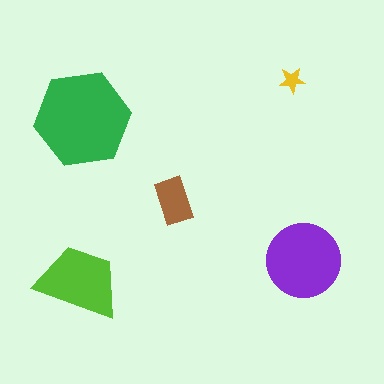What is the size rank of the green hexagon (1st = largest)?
1st.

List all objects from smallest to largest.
The yellow star, the brown rectangle, the lime trapezoid, the purple circle, the green hexagon.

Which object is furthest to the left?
The lime trapezoid is leftmost.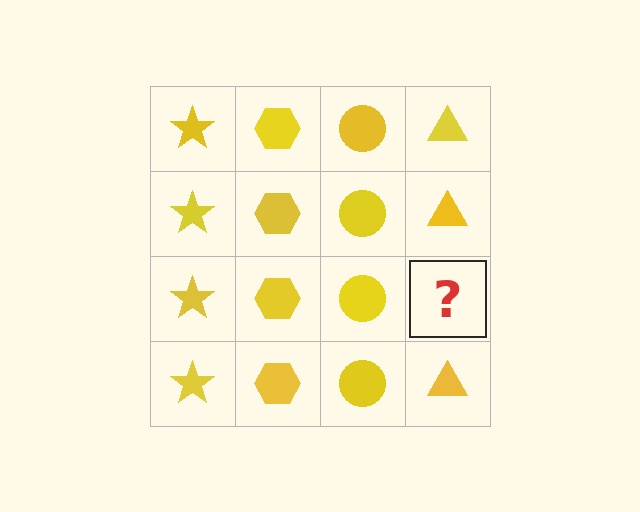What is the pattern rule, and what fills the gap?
The rule is that each column has a consistent shape. The gap should be filled with a yellow triangle.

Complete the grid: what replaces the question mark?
The question mark should be replaced with a yellow triangle.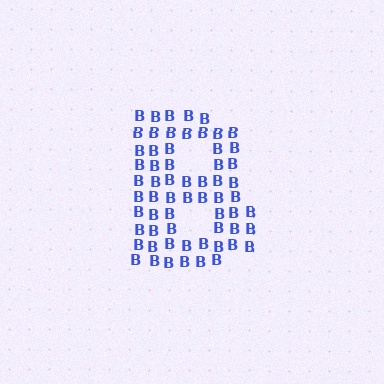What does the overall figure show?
The overall figure shows the letter B.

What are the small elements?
The small elements are letter B's.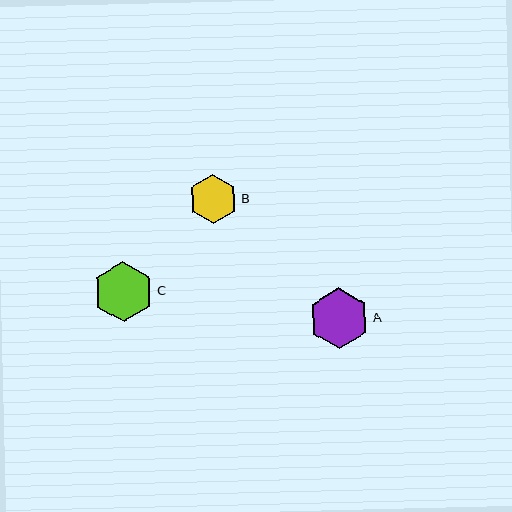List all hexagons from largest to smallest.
From largest to smallest: A, C, B.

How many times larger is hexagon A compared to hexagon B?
Hexagon A is approximately 1.2 times the size of hexagon B.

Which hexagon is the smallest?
Hexagon B is the smallest with a size of approximately 49 pixels.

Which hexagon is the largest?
Hexagon A is the largest with a size of approximately 61 pixels.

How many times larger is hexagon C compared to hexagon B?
Hexagon C is approximately 1.2 times the size of hexagon B.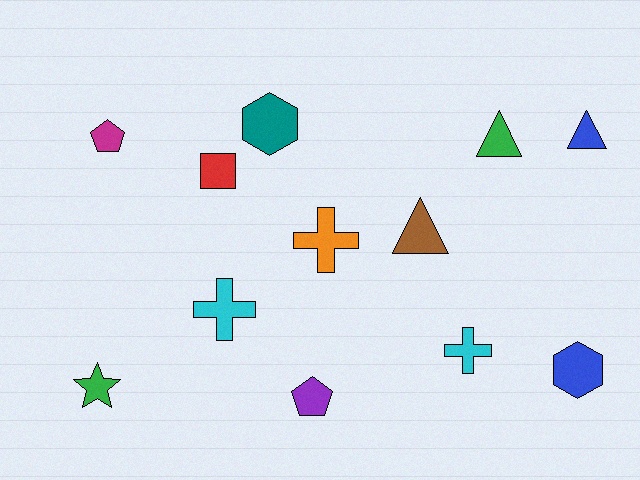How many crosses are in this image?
There are 3 crosses.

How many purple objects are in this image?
There is 1 purple object.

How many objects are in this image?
There are 12 objects.